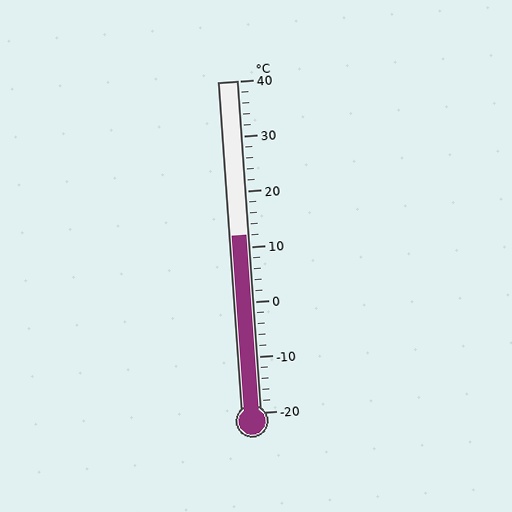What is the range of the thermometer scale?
The thermometer scale ranges from -20°C to 40°C.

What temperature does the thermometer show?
The thermometer shows approximately 12°C.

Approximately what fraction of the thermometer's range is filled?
The thermometer is filled to approximately 55% of its range.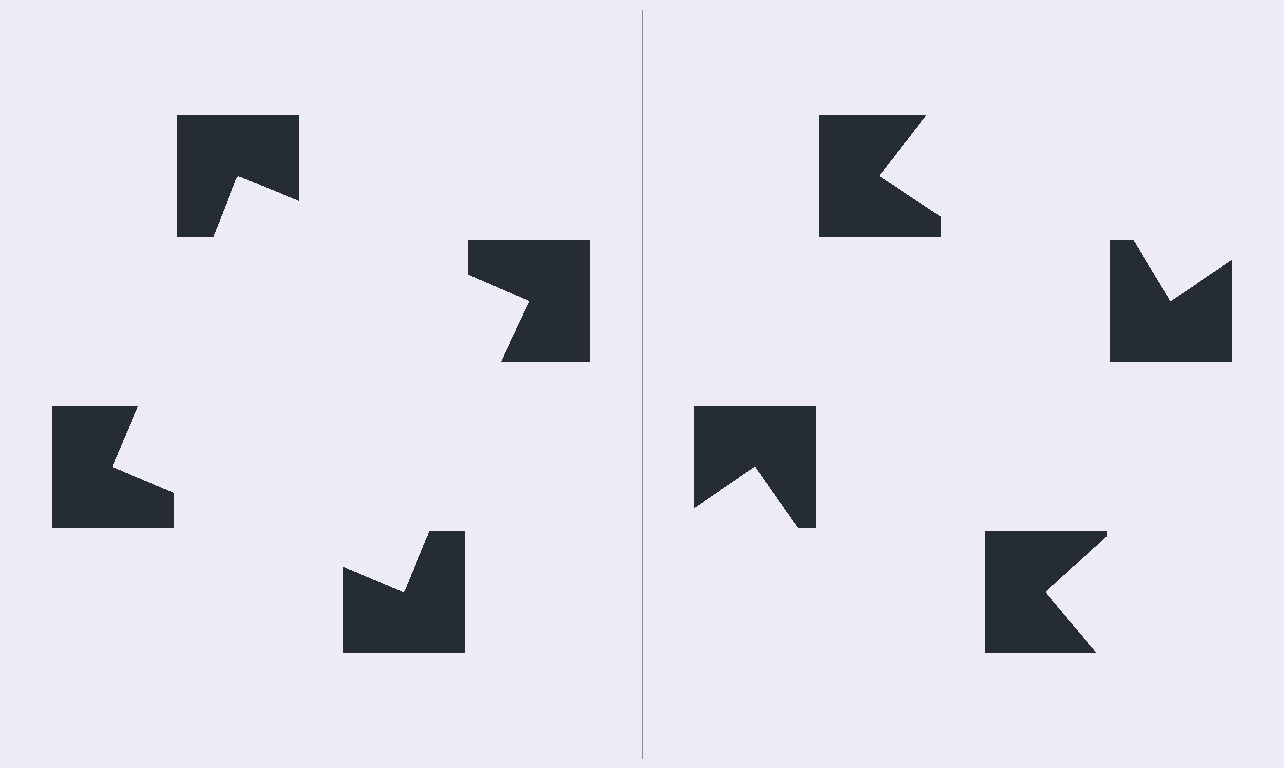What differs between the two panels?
The notched squares are positioned identically on both sides; only the wedge orientations differ. On the left they align to a square; on the right they are misaligned.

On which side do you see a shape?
An illusory square appears on the left side. On the right side the wedge cuts are rotated, so no coherent shape forms.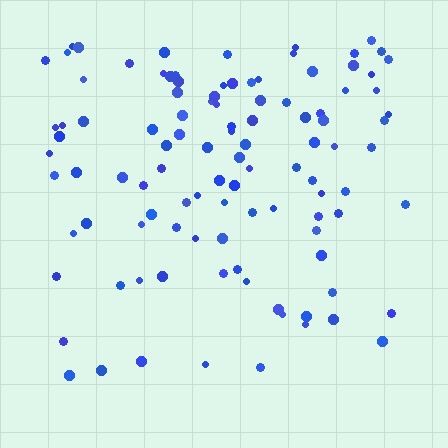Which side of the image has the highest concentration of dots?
The top.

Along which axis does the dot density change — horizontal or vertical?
Vertical.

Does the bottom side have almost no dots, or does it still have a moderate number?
Still a moderate number, just noticeably fewer than the top.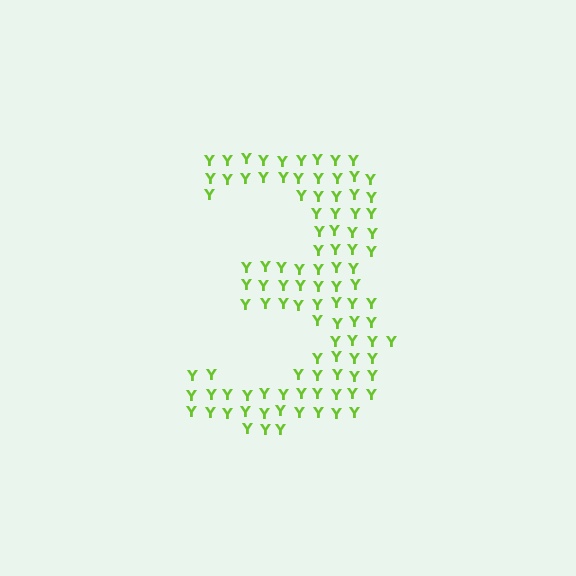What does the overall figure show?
The overall figure shows the digit 3.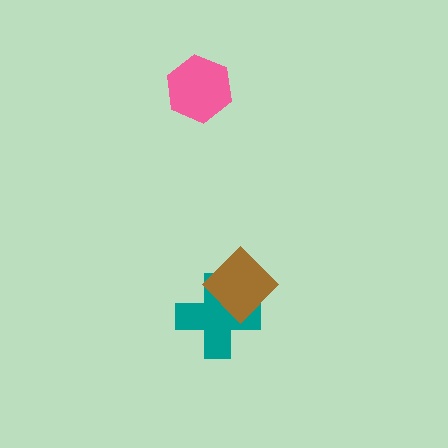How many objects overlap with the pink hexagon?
0 objects overlap with the pink hexagon.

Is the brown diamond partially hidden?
No, no other shape covers it.